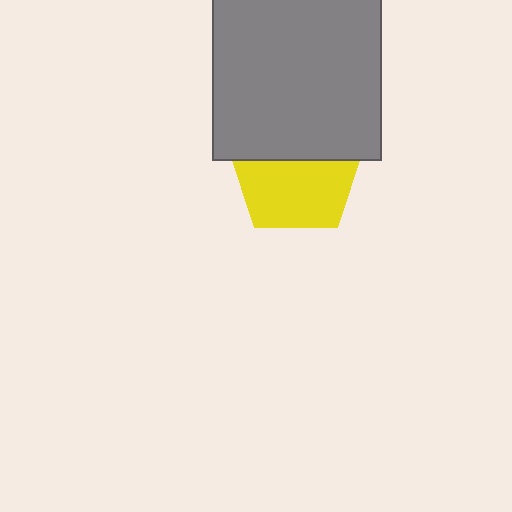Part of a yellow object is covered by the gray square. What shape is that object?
It is a pentagon.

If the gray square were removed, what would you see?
You would see the complete yellow pentagon.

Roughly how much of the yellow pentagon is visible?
About half of it is visible (roughly 58%).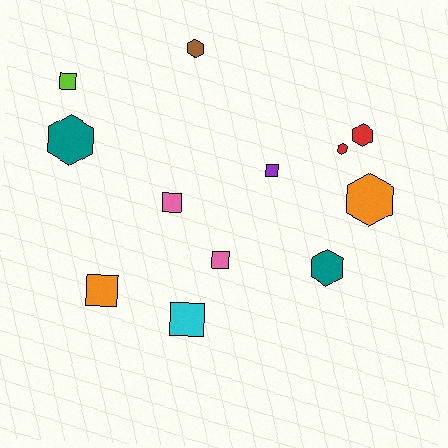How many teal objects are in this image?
There are 2 teal objects.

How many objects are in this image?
There are 12 objects.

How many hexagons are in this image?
There are 6 hexagons.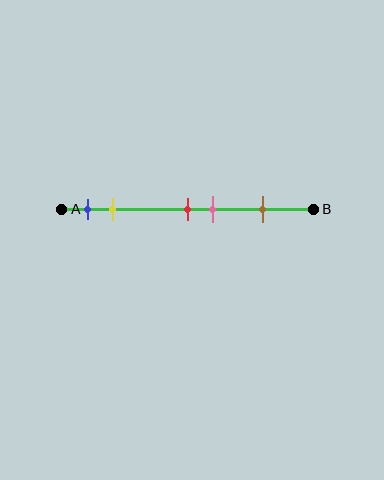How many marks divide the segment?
There are 5 marks dividing the segment.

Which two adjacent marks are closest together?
The red and pink marks are the closest adjacent pair.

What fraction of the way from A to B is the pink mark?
The pink mark is approximately 60% (0.6) of the way from A to B.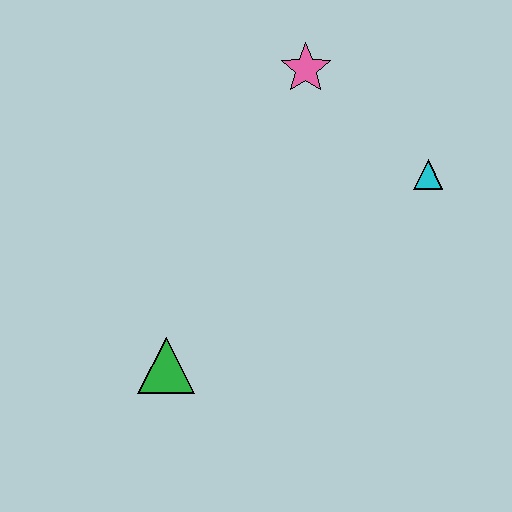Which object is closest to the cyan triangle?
The pink star is closest to the cyan triangle.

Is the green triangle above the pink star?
No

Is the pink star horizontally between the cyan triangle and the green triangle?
Yes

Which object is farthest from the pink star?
The green triangle is farthest from the pink star.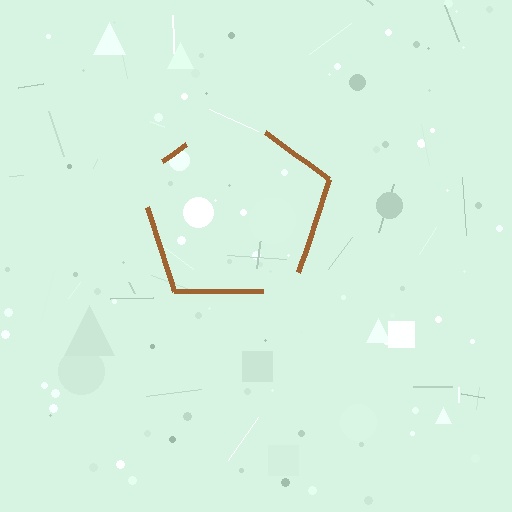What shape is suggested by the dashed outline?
The dashed outline suggests a pentagon.